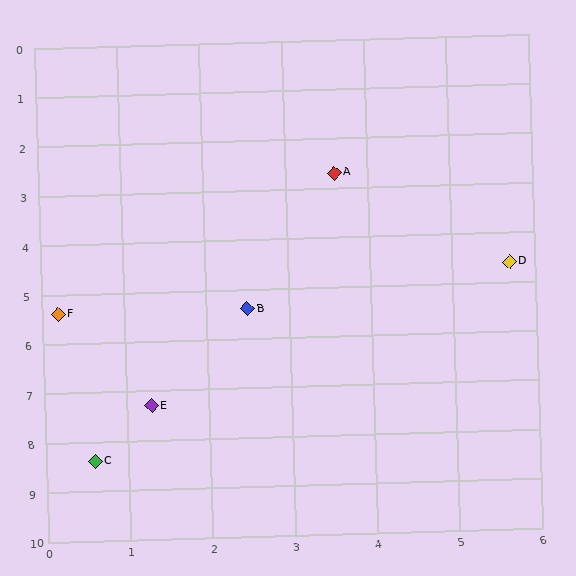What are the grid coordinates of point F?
Point F is at approximately (0.2, 5.4).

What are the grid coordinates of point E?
Point E is at approximately (1.3, 7.3).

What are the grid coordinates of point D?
Point D is at approximately (5.7, 4.6).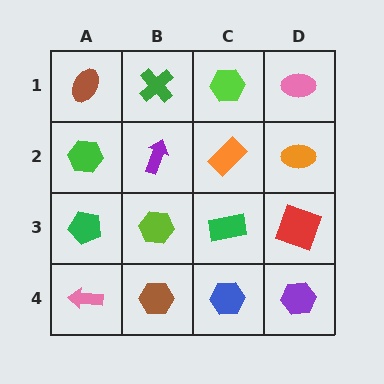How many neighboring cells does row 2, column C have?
4.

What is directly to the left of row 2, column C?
A purple arrow.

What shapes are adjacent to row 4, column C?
A green rectangle (row 3, column C), a brown hexagon (row 4, column B), a purple hexagon (row 4, column D).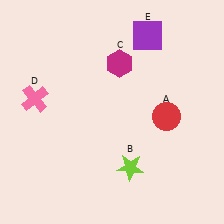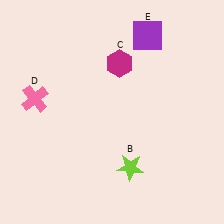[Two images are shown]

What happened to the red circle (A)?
The red circle (A) was removed in Image 2. It was in the bottom-right area of Image 1.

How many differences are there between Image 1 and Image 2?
There is 1 difference between the two images.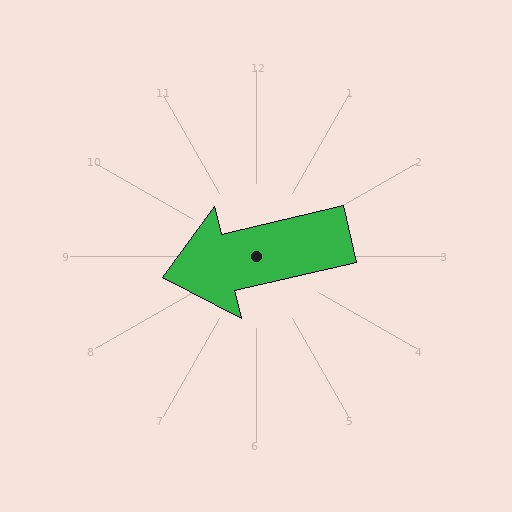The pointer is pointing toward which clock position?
Roughly 9 o'clock.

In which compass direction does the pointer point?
West.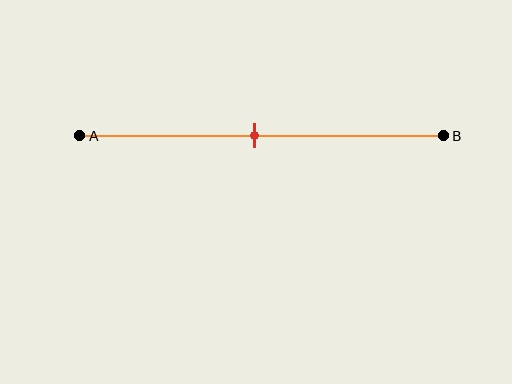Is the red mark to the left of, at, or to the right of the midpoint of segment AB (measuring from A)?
The red mark is approximately at the midpoint of segment AB.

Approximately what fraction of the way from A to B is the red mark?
The red mark is approximately 50% of the way from A to B.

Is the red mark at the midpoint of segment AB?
Yes, the mark is approximately at the midpoint.